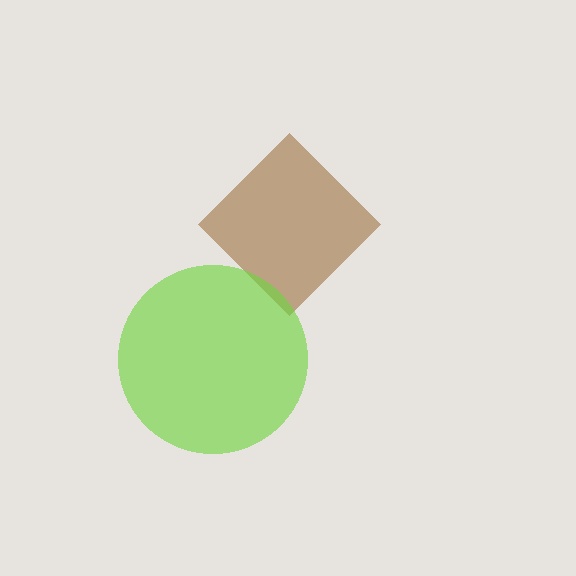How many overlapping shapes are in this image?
There are 2 overlapping shapes in the image.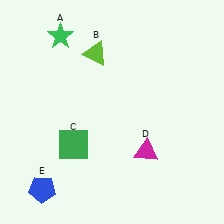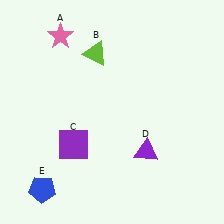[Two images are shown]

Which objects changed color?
A changed from green to pink. C changed from green to purple. D changed from magenta to purple.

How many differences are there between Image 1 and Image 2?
There are 3 differences between the two images.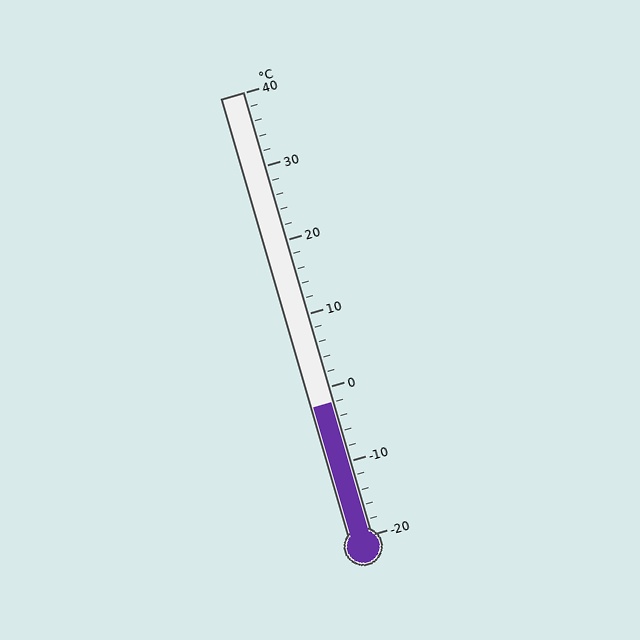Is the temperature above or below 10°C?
The temperature is below 10°C.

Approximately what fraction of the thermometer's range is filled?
The thermometer is filled to approximately 30% of its range.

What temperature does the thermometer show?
The thermometer shows approximately -2°C.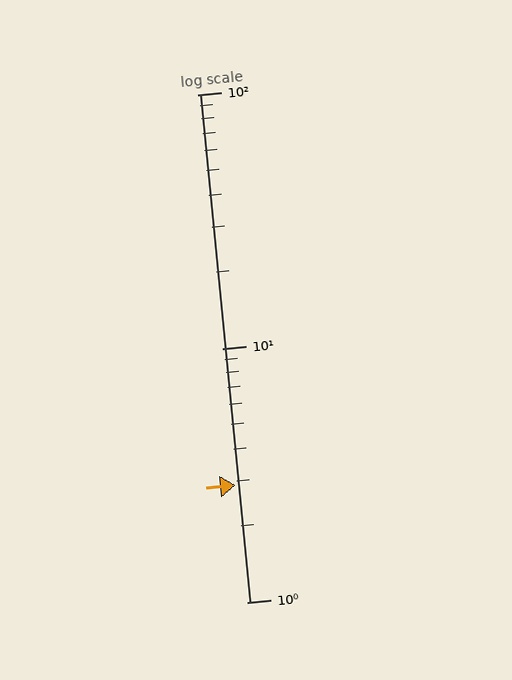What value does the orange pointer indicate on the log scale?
The pointer indicates approximately 2.9.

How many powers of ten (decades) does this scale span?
The scale spans 2 decades, from 1 to 100.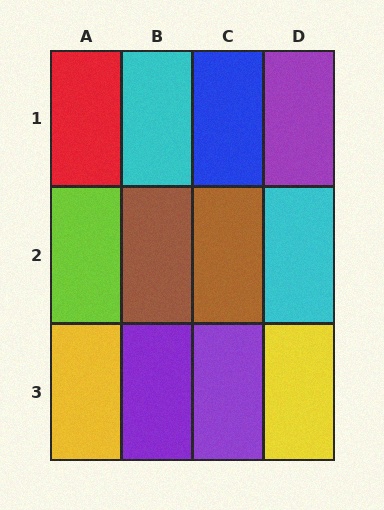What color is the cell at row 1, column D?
Purple.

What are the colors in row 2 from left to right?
Lime, brown, brown, cyan.